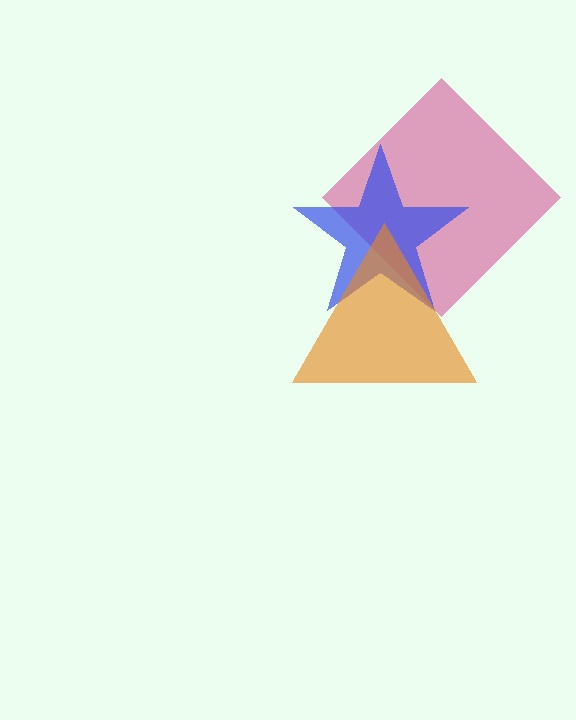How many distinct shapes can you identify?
There are 3 distinct shapes: a magenta diamond, a blue star, an orange triangle.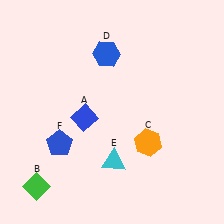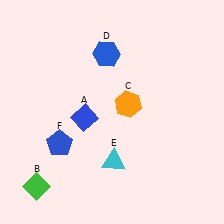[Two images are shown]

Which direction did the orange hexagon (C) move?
The orange hexagon (C) moved up.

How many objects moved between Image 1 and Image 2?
1 object moved between the two images.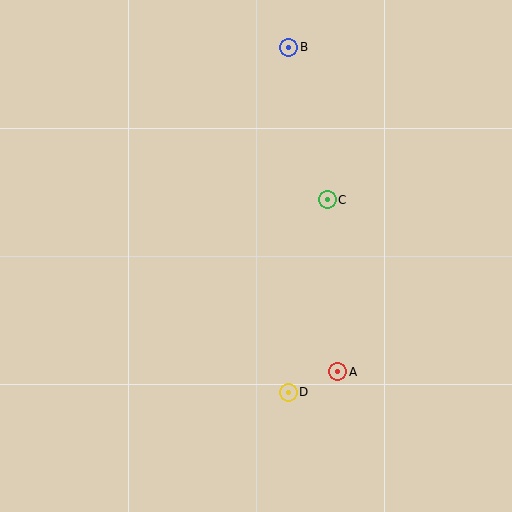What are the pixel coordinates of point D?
Point D is at (288, 392).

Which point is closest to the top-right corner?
Point B is closest to the top-right corner.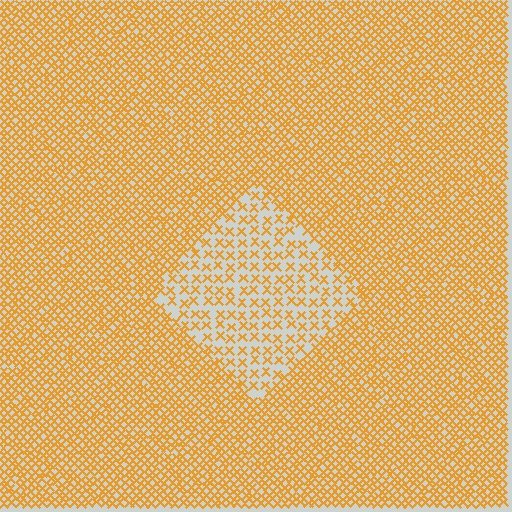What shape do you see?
I see a diamond.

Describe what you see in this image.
The image contains small orange elements arranged at two different densities. A diamond-shaped region is visible where the elements are less densely packed than the surrounding area.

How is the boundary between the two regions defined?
The boundary is defined by a change in element density (approximately 2.3x ratio). All elements are the same color, size, and shape.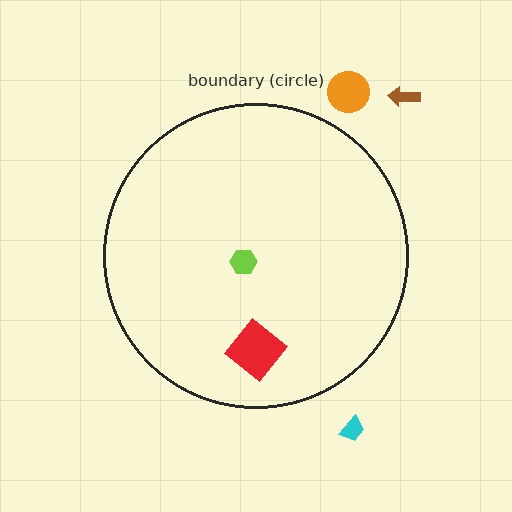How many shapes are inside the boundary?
2 inside, 3 outside.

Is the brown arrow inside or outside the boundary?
Outside.